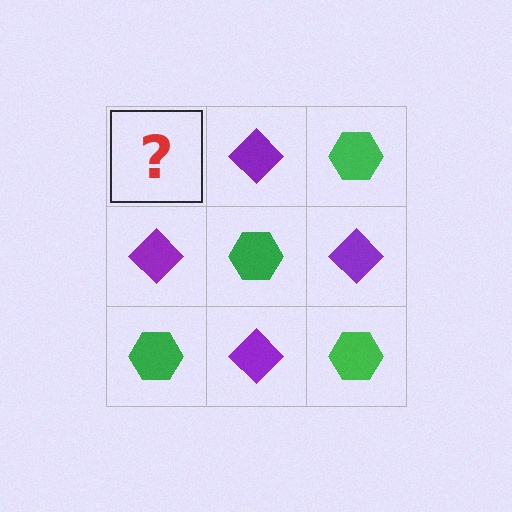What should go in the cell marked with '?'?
The missing cell should contain a green hexagon.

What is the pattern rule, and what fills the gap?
The rule is that it alternates green hexagon and purple diamond in a checkerboard pattern. The gap should be filled with a green hexagon.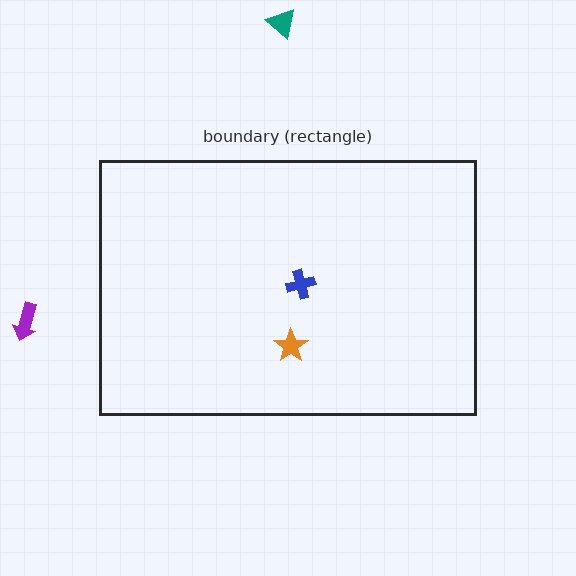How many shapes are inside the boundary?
2 inside, 2 outside.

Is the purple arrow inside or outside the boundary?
Outside.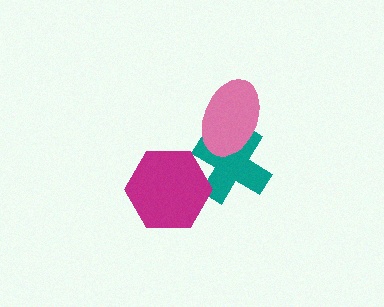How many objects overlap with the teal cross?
2 objects overlap with the teal cross.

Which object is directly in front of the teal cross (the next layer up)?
The magenta hexagon is directly in front of the teal cross.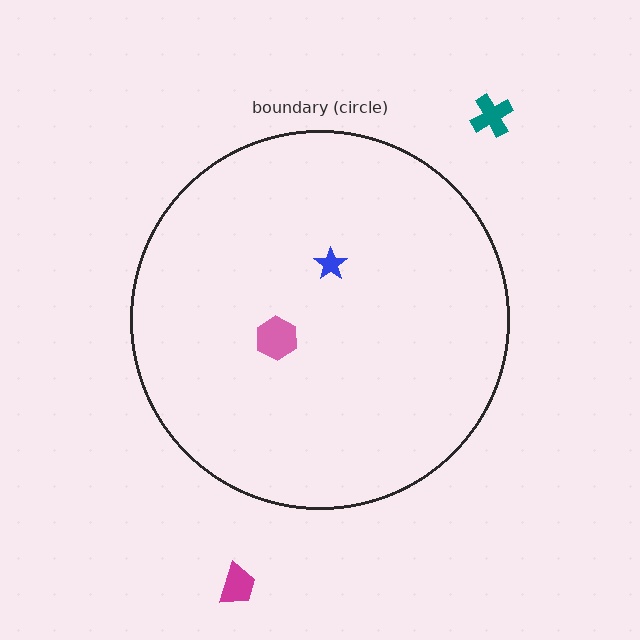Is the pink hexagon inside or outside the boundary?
Inside.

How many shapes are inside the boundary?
2 inside, 2 outside.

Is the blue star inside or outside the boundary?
Inside.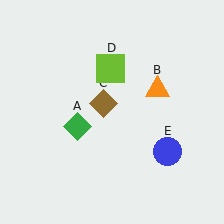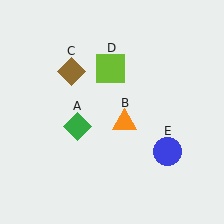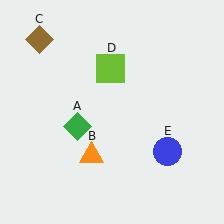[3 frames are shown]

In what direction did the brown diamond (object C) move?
The brown diamond (object C) moved up and to the left.